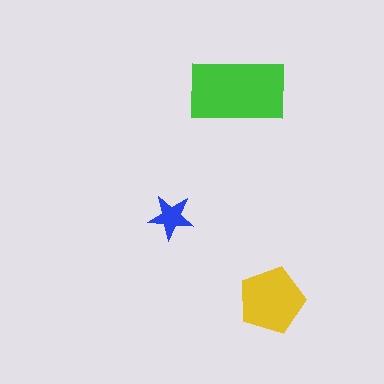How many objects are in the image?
There are 3 objects in the image.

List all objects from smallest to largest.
The blue star, the yellow pentagon, the green rectangle.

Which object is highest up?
The green rectangle is topmost.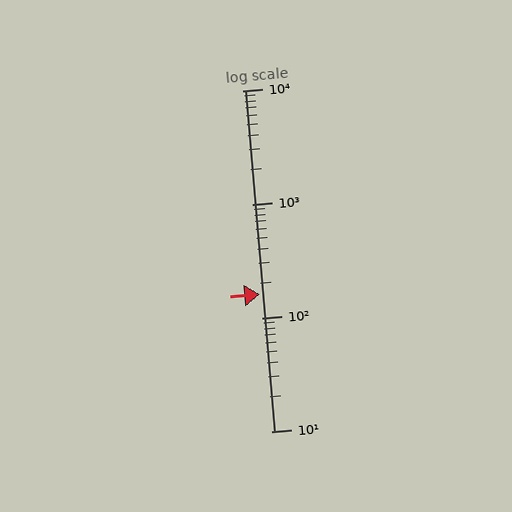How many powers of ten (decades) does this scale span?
The scale spans 3 decades, from 10 to 10000.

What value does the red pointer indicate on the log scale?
The pointer indicates approximately 160.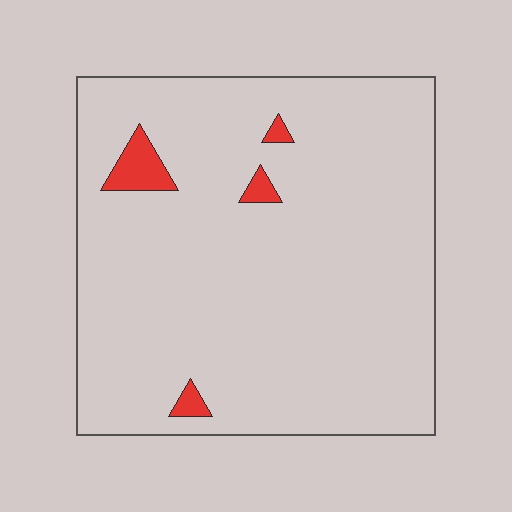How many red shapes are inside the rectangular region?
4.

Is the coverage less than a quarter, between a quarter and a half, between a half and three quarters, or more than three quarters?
Less than a quarter.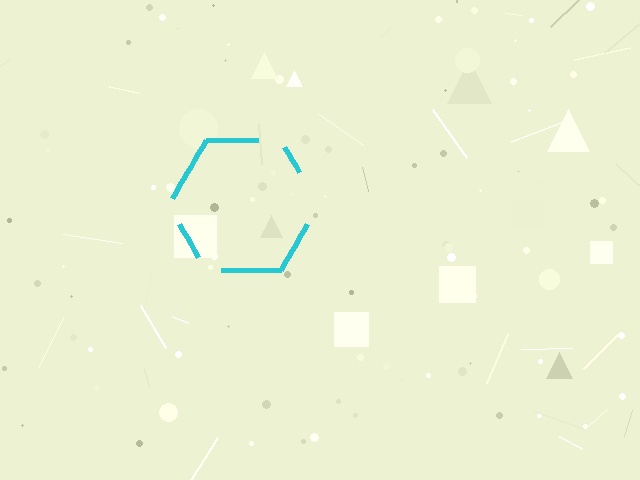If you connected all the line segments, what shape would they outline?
They would outline a hexagon.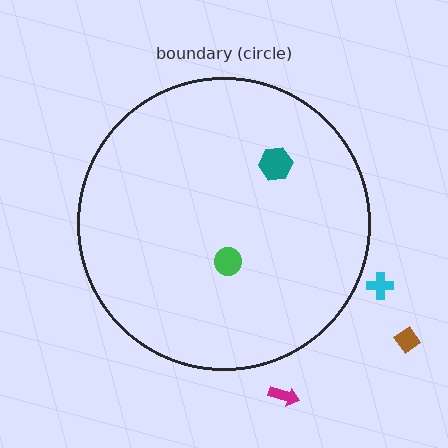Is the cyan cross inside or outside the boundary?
Outside.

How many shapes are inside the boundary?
2 inside, 3 outside.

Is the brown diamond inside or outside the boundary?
Outside.